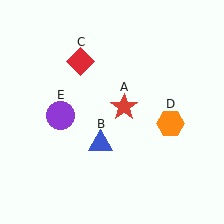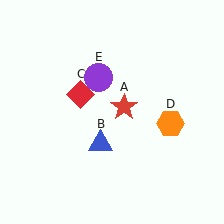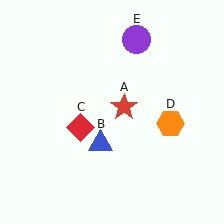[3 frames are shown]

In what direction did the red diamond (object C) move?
The red diamond (object C) moved down.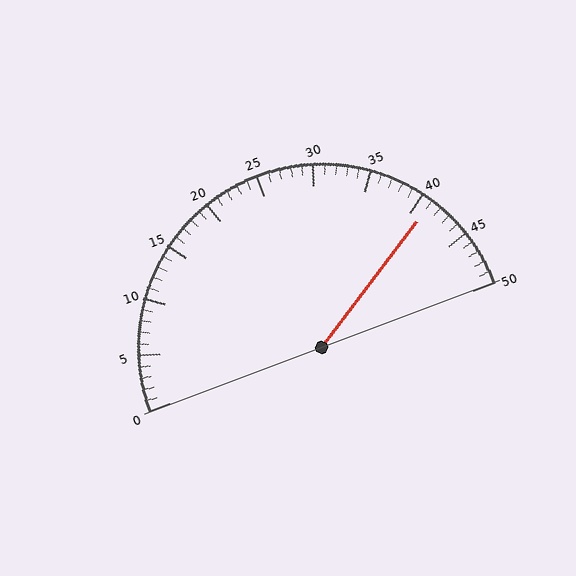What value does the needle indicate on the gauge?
The needle indicates approximately 41.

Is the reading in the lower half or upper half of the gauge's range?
The reading is in the upper half of the range (0 to 50).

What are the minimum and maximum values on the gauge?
The gauge ranges from 0 to 50.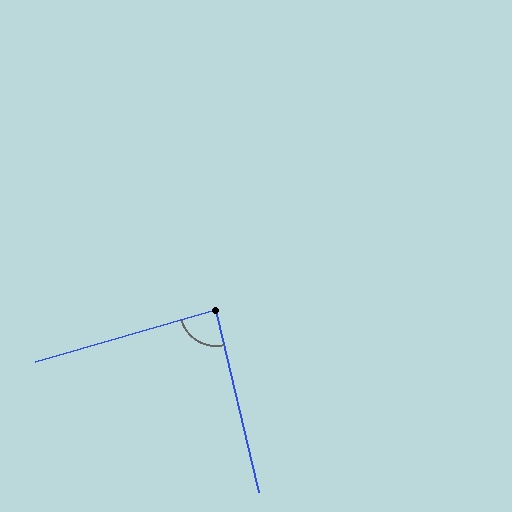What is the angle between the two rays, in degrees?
Approximately 87 degrees.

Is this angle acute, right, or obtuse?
It is approximately a right angle.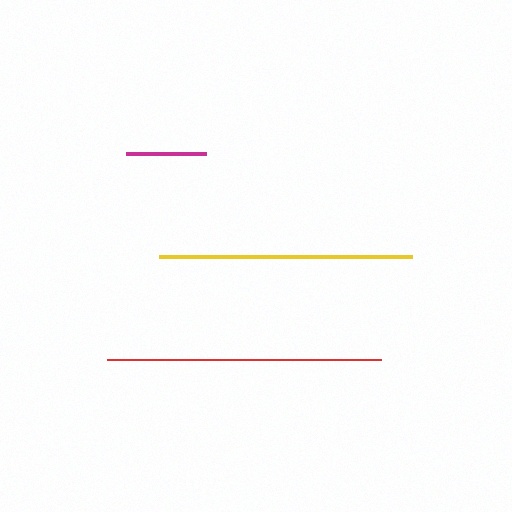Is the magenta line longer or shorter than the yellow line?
The yellow line is longer than the magenta line.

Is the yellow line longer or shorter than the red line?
The red line is longer than the yellow line.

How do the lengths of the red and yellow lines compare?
The red and yellow lines are approximately the same length.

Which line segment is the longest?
The red line is the longest at approximately 274 pixels.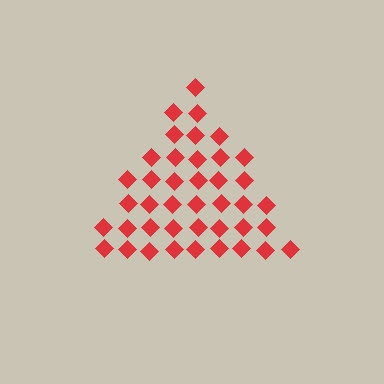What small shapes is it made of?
It is made of small diamonds.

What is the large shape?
The large shape is a triangle.